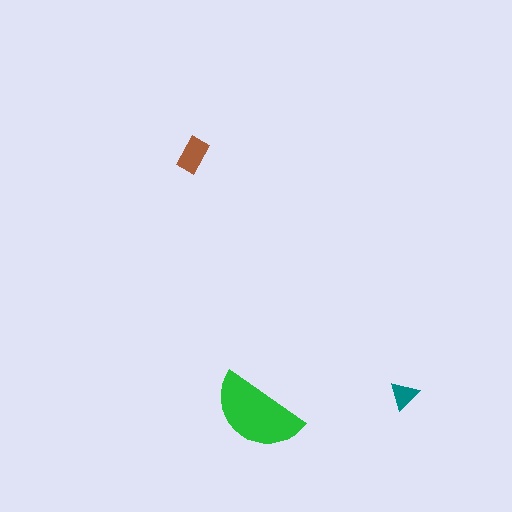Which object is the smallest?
The teal triangle.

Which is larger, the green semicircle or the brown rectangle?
The green semicircle.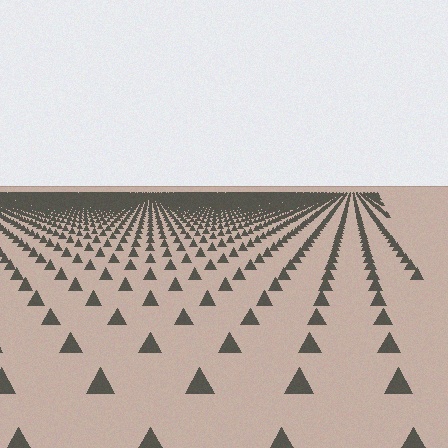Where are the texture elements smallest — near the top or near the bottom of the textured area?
Near the top.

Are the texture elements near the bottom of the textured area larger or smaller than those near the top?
Larger. Near the bottom, elements are closer to the viewer and appear at a bigger on-screen size.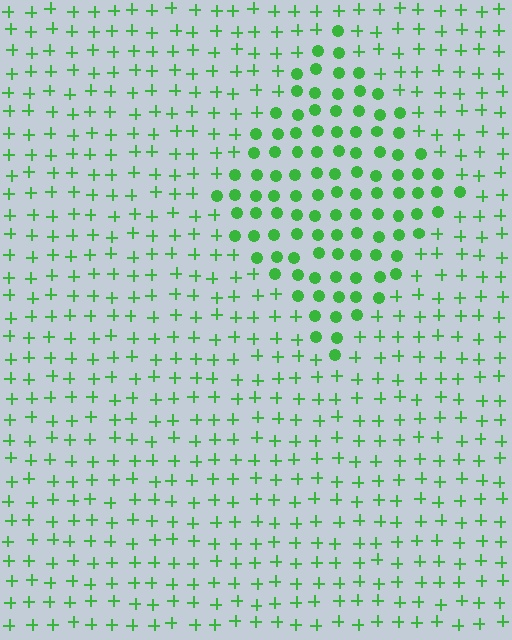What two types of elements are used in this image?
The image uses circles inside the diamond region and plus signs outside it.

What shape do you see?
I see a diamond.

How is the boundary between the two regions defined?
The boundary is defined by a change in element shape: circles inside vs. plus signs outside. All elements share the same color and spacing.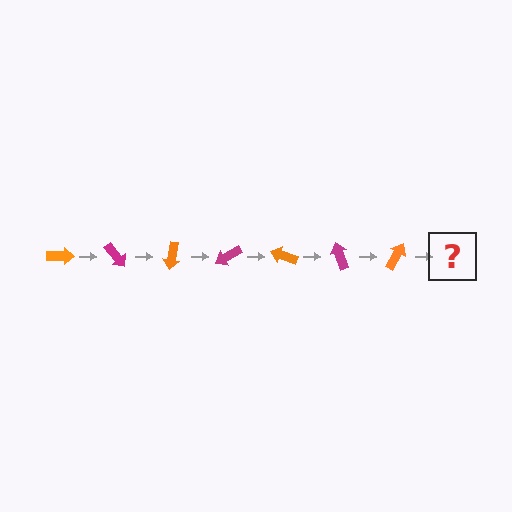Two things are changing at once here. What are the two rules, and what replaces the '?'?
The two rules are that it rotates 50 degrees each step and the color cycles through orange and magenta. The '?' should be a magenta arrow, rotated 350 degrees from the start.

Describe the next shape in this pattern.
It should be a magenta arrow, rotated 350 degrees from the start.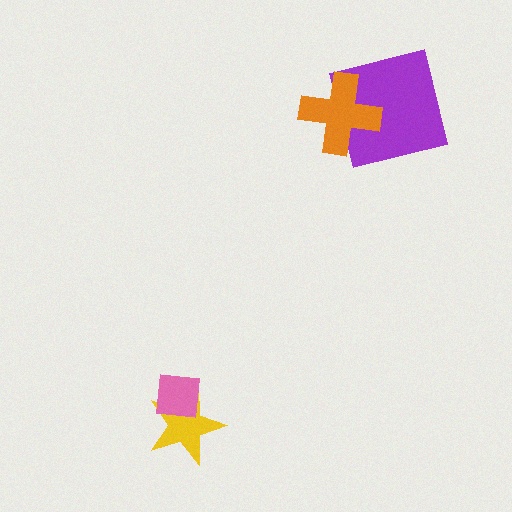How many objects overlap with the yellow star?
1 object overlaps with the yellow star.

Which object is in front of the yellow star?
The pink square is in front of the yellow star.